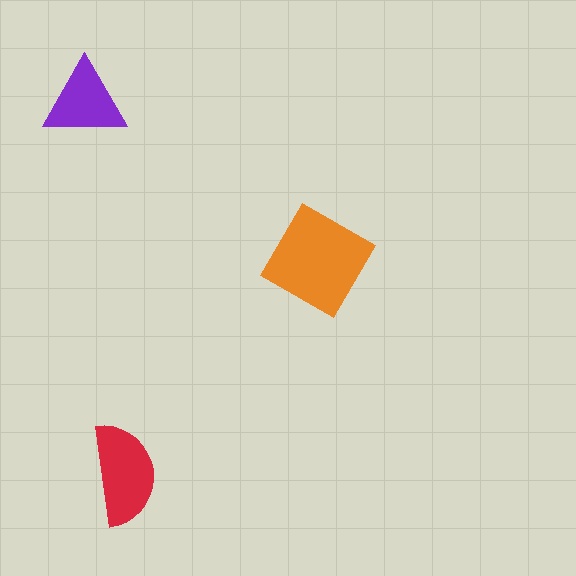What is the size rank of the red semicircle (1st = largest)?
2nd.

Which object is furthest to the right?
The orange diamond is rightmost.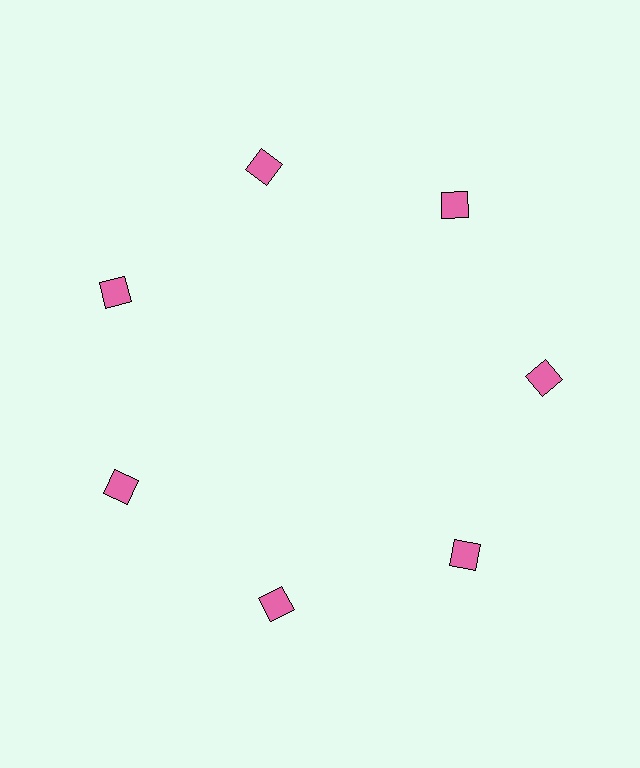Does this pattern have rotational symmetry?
Yes, this pattern has 7-fold rotational symmetry. It looks the same after rotating 51 degrees around the center.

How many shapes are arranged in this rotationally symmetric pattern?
There are 7 shapes, arranged in 7 groups of 1.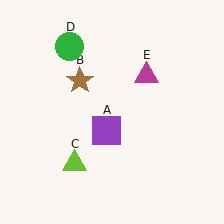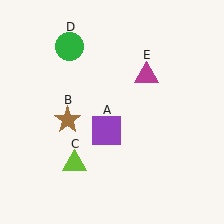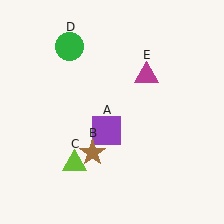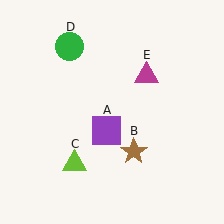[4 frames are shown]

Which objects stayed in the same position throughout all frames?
Purple square (object A) and lime triangle (object C) and green circle (object D) and magenta triangle (object E) remained stationary.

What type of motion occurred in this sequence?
The brown star (object B) rotated counterclockwise around the center of the scene.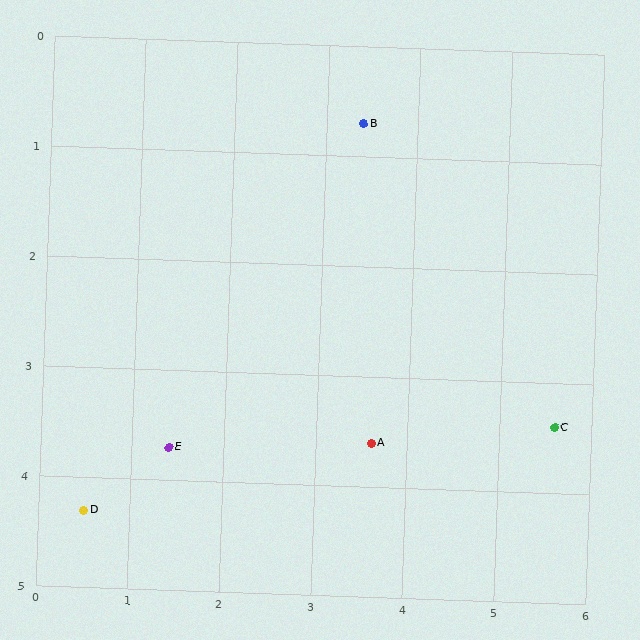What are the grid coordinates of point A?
Point A is at approximately (3.6, 3.6).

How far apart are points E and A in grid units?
Points E and A are about 2.2 grid units apart.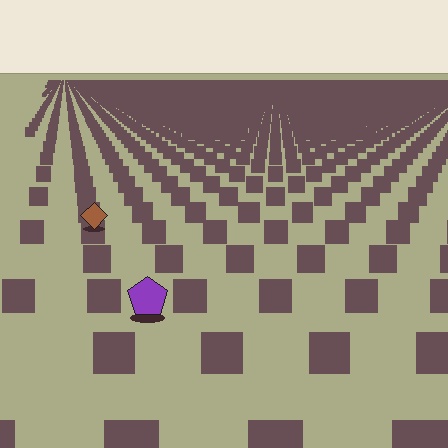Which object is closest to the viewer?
The purple pentagon is closest. The texture marks near it are larger and more spread out.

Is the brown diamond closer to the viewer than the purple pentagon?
No. The purple pentagon is closer — you can tell from the texture gradient: the ground texture is coarser near it.